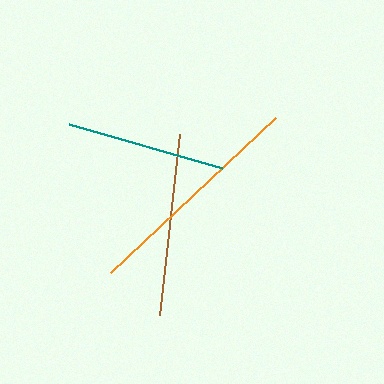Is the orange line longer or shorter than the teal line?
The orange line is longer than the teal line.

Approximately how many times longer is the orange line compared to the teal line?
The orange line is approximately 1.4 times the length of the teal line.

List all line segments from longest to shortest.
From longest to shortest: orange, brown, teal.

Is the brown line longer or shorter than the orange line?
The orange line is longer than the brown line.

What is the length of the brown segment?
The brown segment is approximately 182 pixels long.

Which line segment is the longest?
The orange line is the longest at approximately 226 pixels.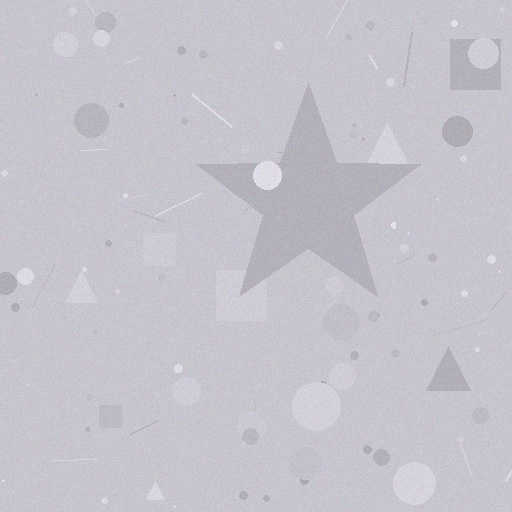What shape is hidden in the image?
A star is hidden in the image.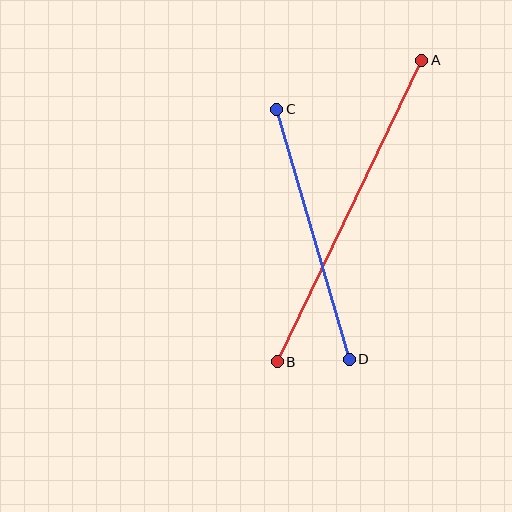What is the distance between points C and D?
The distance is approximately 261 pixels.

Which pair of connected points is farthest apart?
Points A and B are farthest apart.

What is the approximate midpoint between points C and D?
The midpoint is at approximately (313, 234) pixels.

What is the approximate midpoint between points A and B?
The midpoint is at approximately (350, 211) pixels.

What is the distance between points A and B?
The distance is approximately 335 pixels.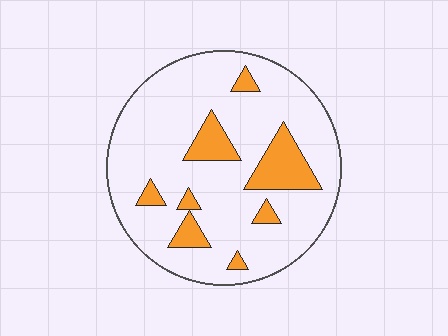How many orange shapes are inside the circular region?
8.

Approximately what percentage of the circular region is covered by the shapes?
Approximately 15%.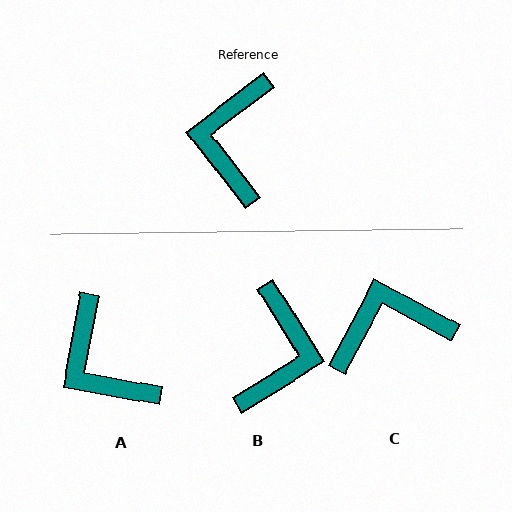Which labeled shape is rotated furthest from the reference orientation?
B, about 174 degrees away.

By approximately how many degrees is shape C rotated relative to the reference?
Approximately 66 degrees clockwise.